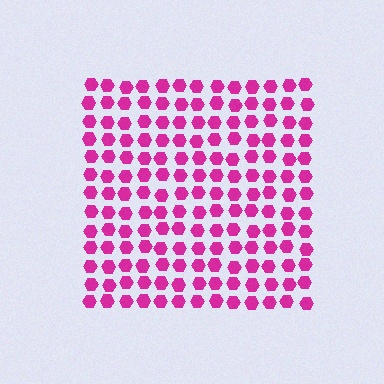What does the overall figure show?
The overall figure shows a square.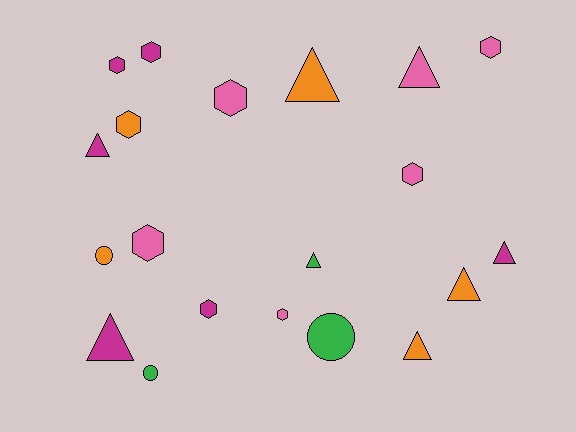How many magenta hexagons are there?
There are 3 magenta hexagons.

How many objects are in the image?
There are 20 objects.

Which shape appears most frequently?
Hexagon, with 9 objects.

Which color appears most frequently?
Magenta, with 6 objects.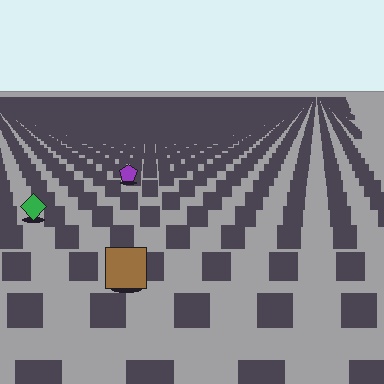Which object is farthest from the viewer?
The purple pentagon is farthest from the viewer. It appears smaller and the ground texture around it is denser.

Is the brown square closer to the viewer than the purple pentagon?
Yes. The brown square is closer — you can tell from the texture gradient: the ground texture is coarser near it.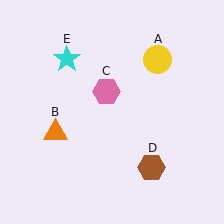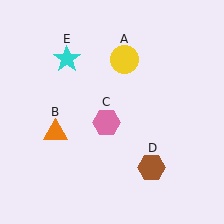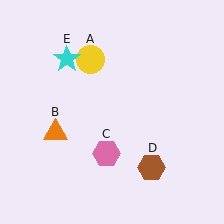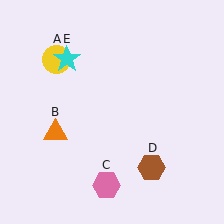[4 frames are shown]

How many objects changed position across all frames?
2 objects changed position: yellow circle (object A), pink hexagon (object C).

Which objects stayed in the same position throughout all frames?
Orange triangle (object B) and brown hexagon (object D) and cyan star (object E) remained stationary.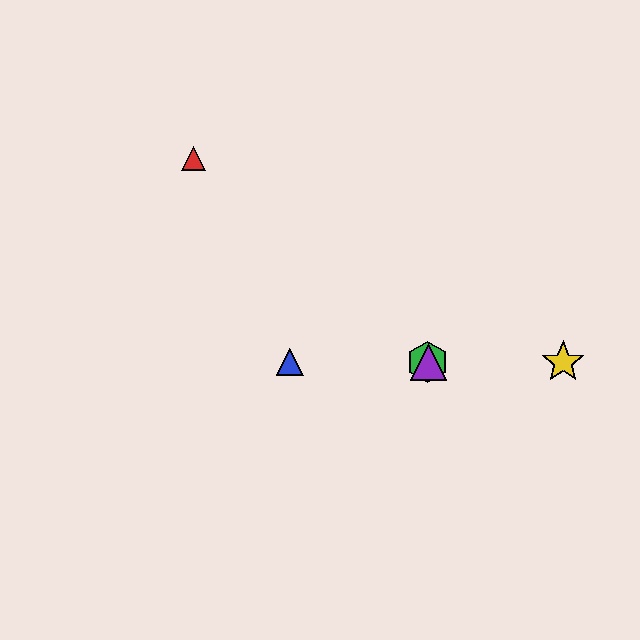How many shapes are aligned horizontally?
4 shapes (the blue triangle, the green hexagon, the yellow star, the purple triangle) are aligned horizontally.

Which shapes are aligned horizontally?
The blue triangle, the green hexagon, the yellow star, the purple triangle are aligned horizontally.